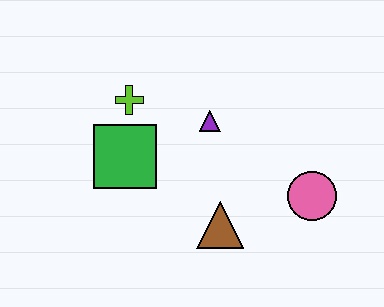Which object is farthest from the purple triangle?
The pink circle is farthest from the purple triangle.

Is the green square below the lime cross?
Yes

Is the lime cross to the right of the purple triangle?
No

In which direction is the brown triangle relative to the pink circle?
The brown triangle is to the left of the pink circle.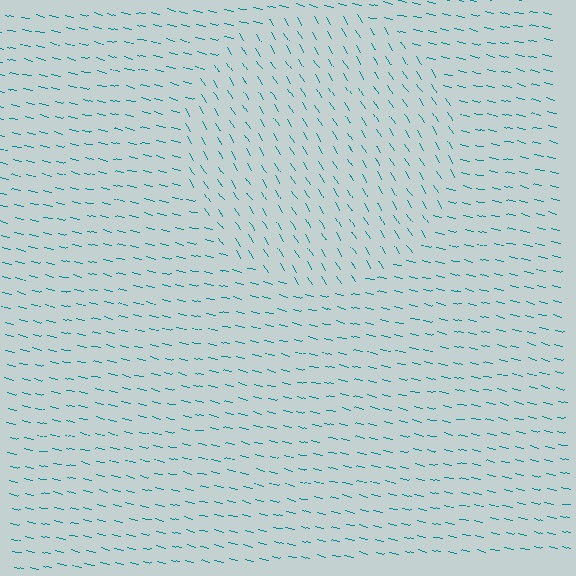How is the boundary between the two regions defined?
The boundary is defined purely by a change in line orientation (approximately 45 degrees difference). All lines are the same color and thickness.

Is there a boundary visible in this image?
Yes, there is a texture boundary formed by a change in line orientation.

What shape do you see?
I see a circle.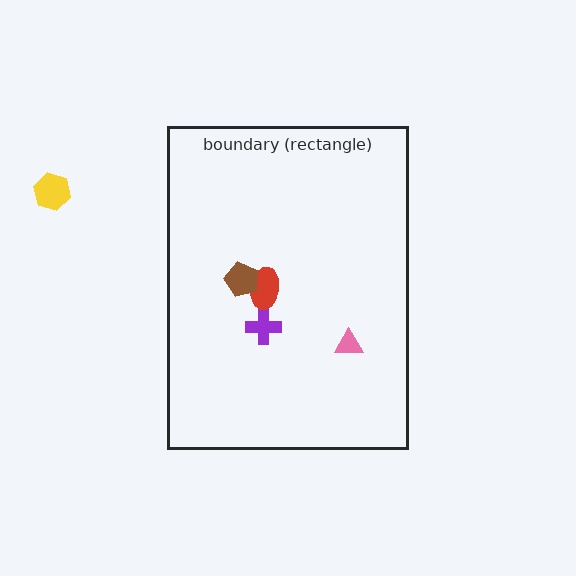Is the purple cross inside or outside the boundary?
Inside.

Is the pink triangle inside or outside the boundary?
Inside.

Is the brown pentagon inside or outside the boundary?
Inside.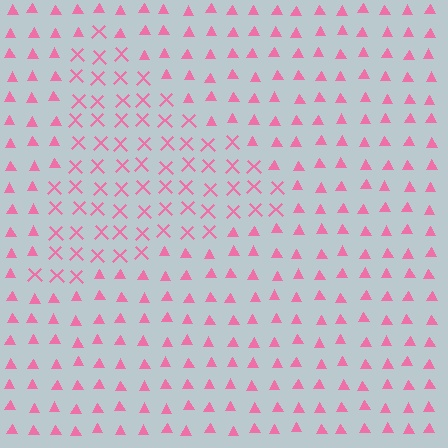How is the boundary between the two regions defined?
The boundary is defined by a change in element shape: X marks inside vs. triangles outside. All elements share the same color and spacing.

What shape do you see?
I see a triangle.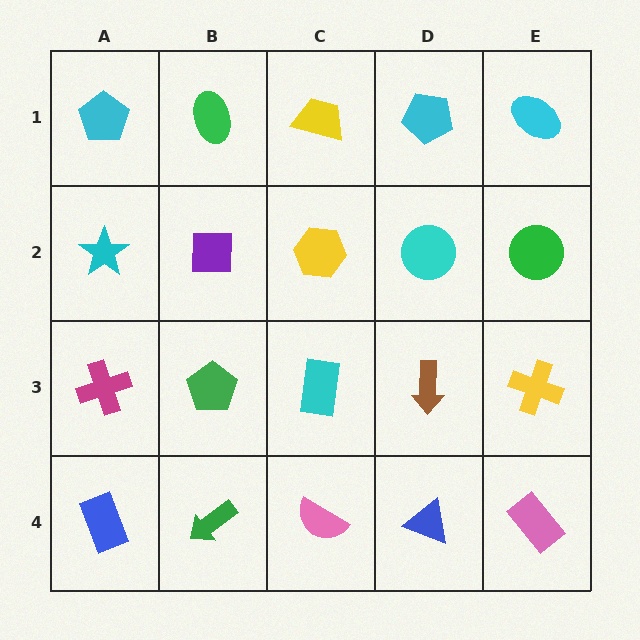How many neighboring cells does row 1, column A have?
2.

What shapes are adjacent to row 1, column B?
A purple square (row 2, column B), a cyan pentagon (row 1, column A), a yellow trapezoid (row 1, column C).